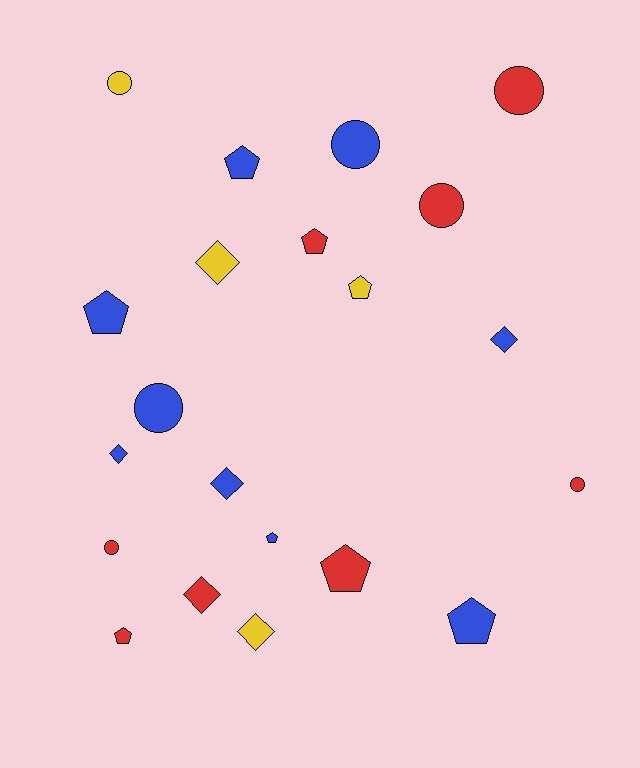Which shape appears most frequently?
Pentagon, with 8 objects.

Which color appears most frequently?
Blue, with 9 objects.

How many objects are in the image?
There are 21 objects.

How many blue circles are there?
There are 2 blue circles.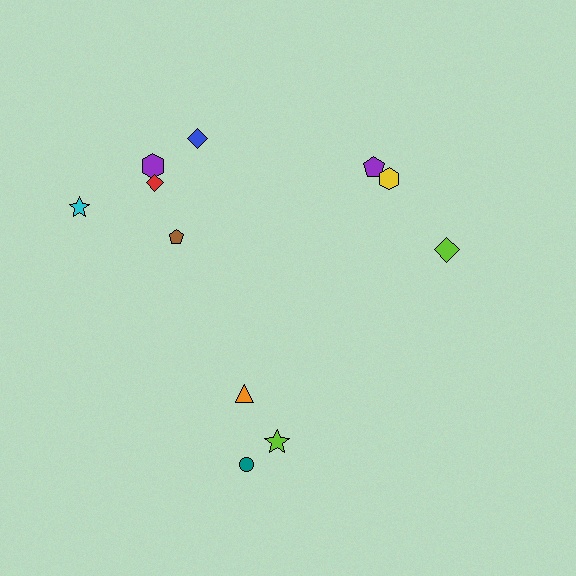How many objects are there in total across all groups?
There are 11 objects.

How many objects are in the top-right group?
There are 3 objects.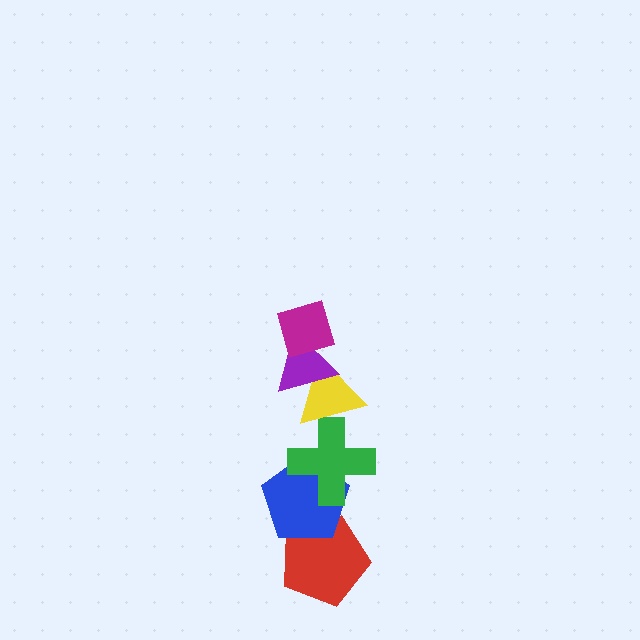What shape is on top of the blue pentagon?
The green cross is on top of the blue pentagon.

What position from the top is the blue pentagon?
The blue pentagon is 5th from the top.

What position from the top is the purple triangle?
The purple triangle is 2nd from the top.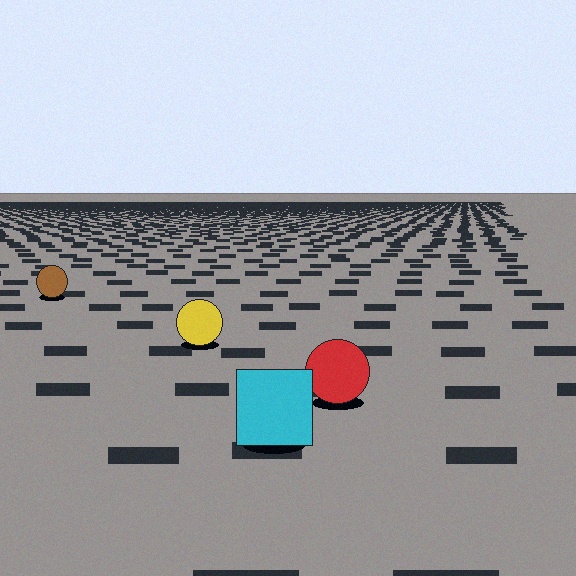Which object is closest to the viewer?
The cyan square is closest. The texture marks near it are larger and more spread out.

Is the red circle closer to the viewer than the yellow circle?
Yes. The red circle is closer — you can tell from the texture gradient: the ground texture is coarser near it.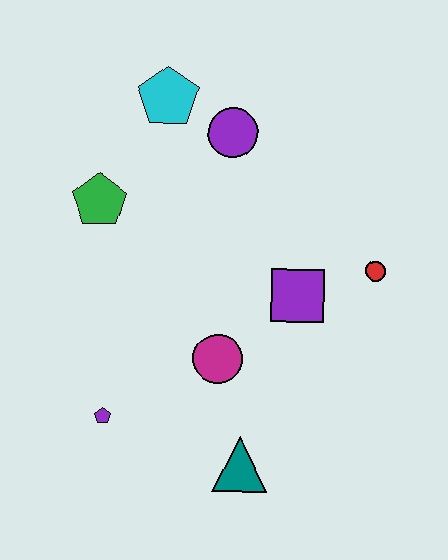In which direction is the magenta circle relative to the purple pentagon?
The magenta circle is to the right of the purple pentagon.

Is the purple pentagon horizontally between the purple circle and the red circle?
No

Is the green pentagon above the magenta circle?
Yes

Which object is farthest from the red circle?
The purple pentagon is farthest from the red circle.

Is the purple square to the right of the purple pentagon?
Yes